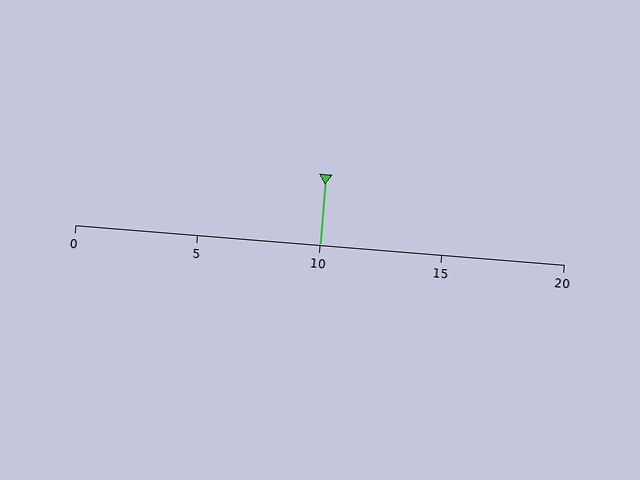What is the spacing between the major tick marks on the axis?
The major ticks are spaced 5 apart.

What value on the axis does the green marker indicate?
The marker indicates approximately 10.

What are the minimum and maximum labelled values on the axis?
The axis runs from 0 to 20.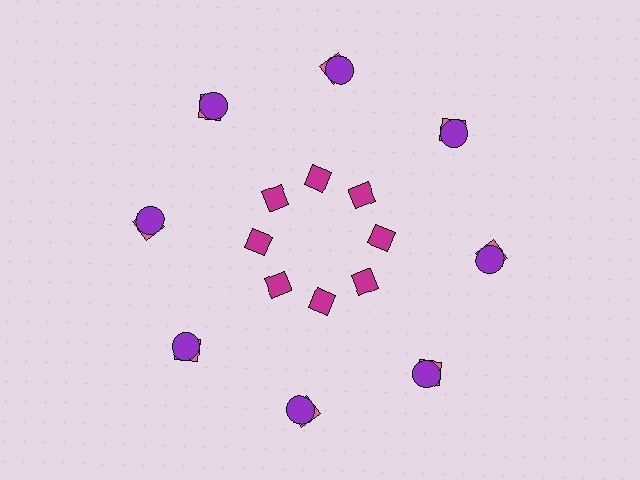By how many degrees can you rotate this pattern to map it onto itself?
The pattern maps onto itself every 45 degrees of rotation.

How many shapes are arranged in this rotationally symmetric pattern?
There are 24 shapes, arranged in 8 groups of 3.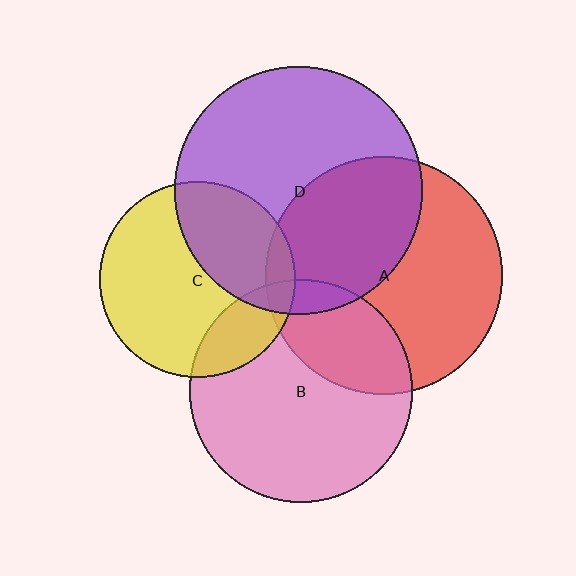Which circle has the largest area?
Circle D (purple).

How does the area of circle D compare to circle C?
Approximately 1.6 times.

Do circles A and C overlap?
Yes.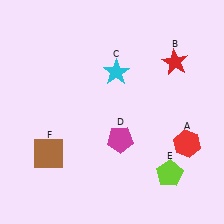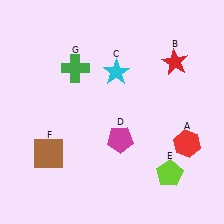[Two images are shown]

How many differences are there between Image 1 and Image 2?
There is 1 difference between the two images.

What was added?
A green cross (G) was added in Image 2.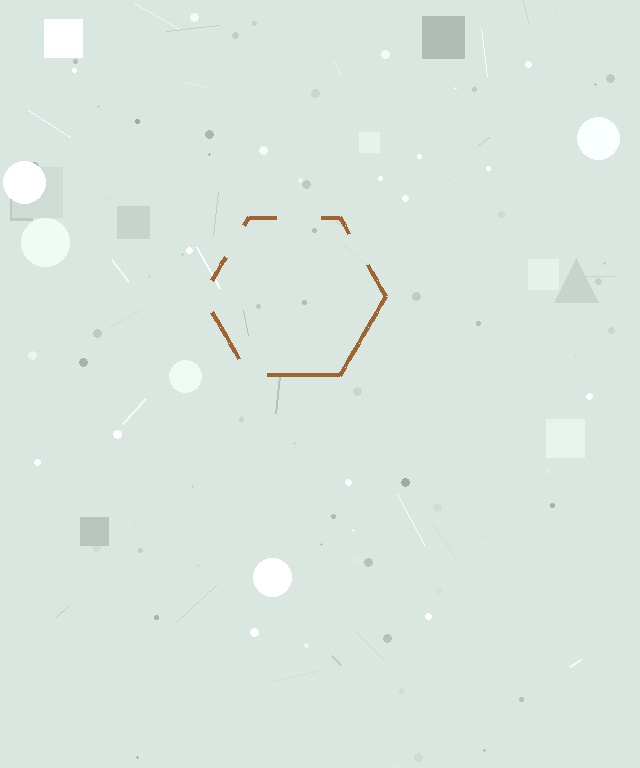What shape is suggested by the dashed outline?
The dashed outline suggests a hexagon.